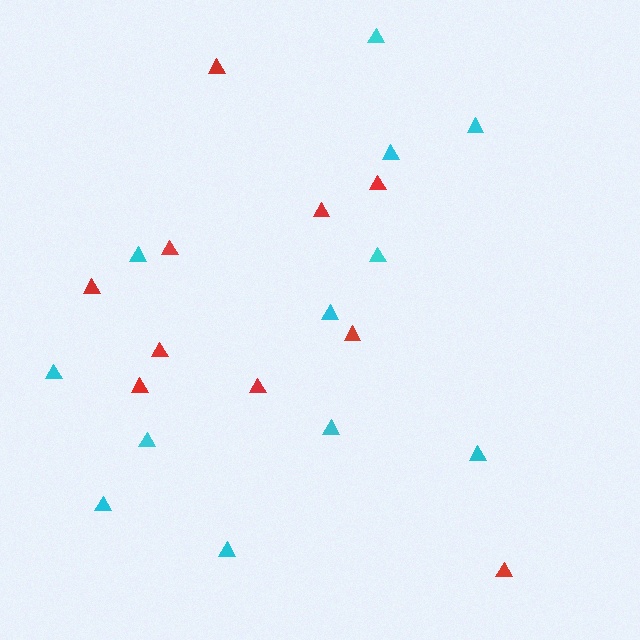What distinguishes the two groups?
There are 2 groups: one group of cyan triangles (12) and one group of red triangles (10).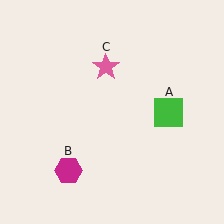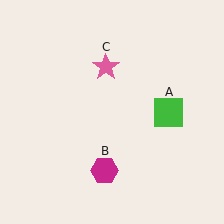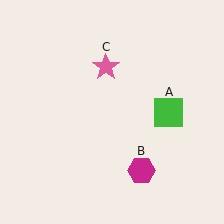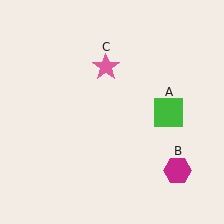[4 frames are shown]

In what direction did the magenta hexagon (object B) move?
The magenta hexagon (object B) moved right.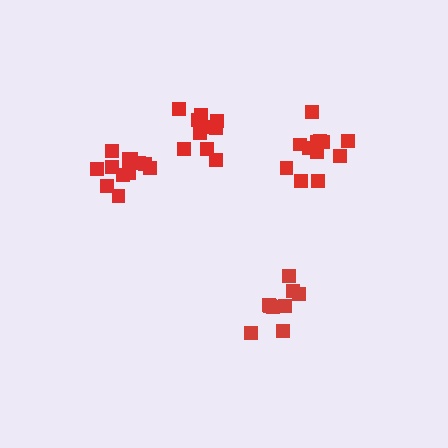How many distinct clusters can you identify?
There are 4 distinct clusters.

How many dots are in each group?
Group 1: 9 dots, Group 2: 10 dots, Group 3: 12 dots, Group 4: 13 dots (44 total).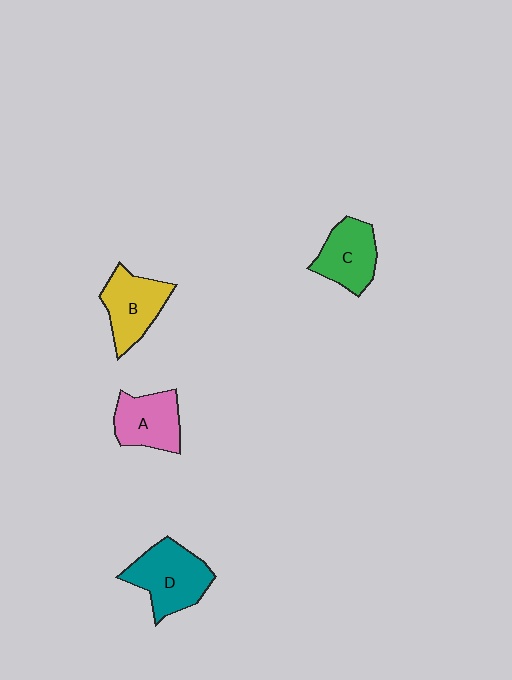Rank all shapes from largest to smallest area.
From largest to smallest: D (teal), B (yellow), C (green), A (pink).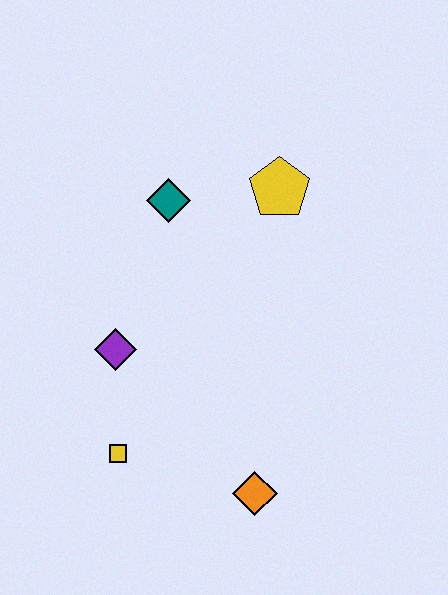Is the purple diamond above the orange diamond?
Yes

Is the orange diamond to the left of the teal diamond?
No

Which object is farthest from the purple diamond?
The yellow pentagon is farthest from the purple diamond.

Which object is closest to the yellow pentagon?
The teal diamond is closest to the yellow pentagon.